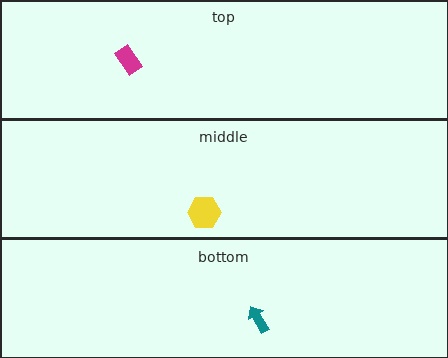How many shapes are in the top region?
1.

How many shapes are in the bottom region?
1.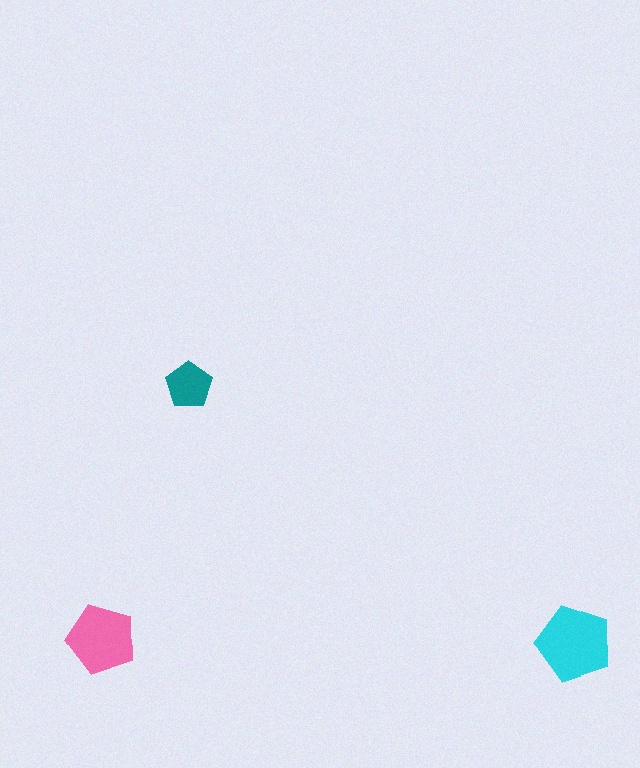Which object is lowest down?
The cyan pentagon is bottommost.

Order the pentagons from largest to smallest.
the cyan one, the pink one, the teal one.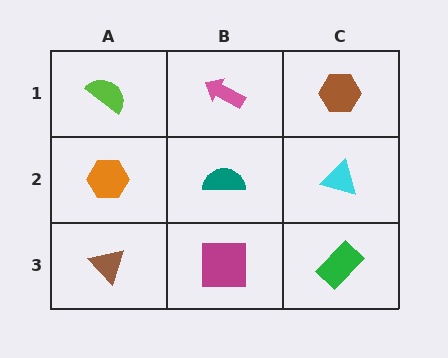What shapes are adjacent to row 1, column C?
A cyan triangle (row 2, column C), a pink arrow (row 1, column B).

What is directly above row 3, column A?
An orange hexagon.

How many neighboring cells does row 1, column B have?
3.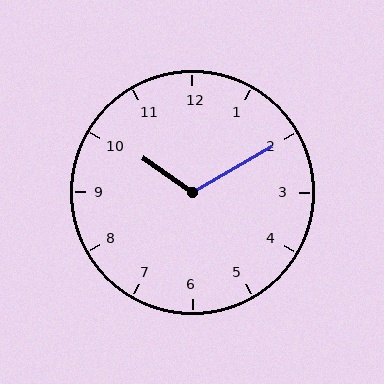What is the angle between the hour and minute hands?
Approximately 115 degrees.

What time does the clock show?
10:10.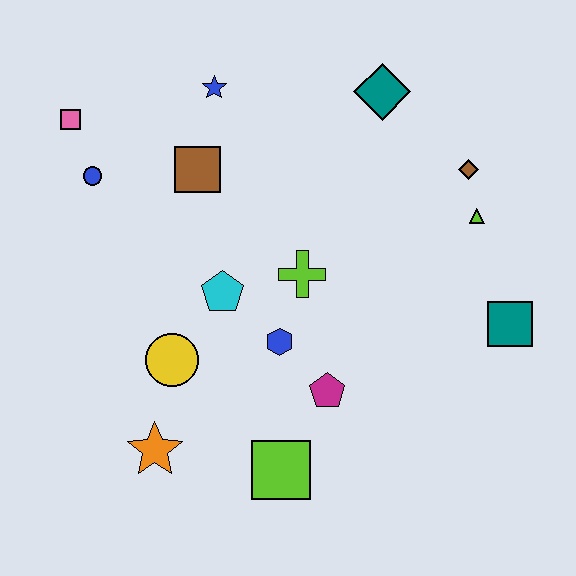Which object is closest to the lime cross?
The blue hexagon is closest to the lime cross.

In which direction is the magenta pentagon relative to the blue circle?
The magenta pentagon is to the right of the blue circle.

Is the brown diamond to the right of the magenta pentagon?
Yes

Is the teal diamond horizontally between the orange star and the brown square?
No